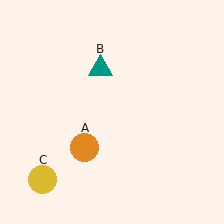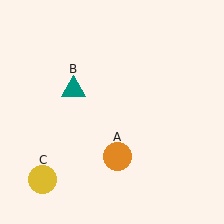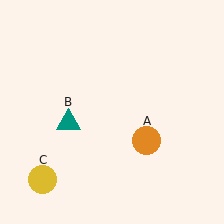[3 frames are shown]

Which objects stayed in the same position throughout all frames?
Yellow circle (object C) remained stationary.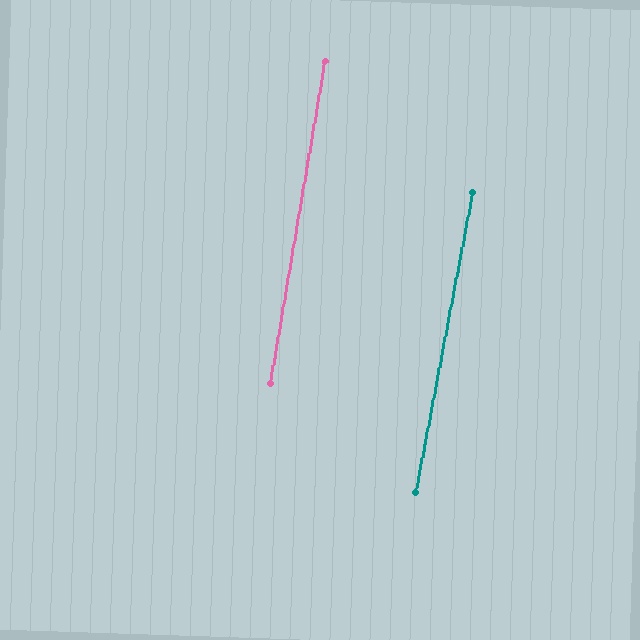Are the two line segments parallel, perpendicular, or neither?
Parallel — their directions differ by only 1.0°.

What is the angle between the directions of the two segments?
Approximately 1 degree.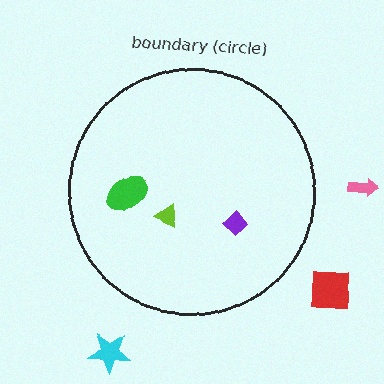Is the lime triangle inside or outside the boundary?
Inside.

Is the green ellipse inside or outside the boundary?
Inside.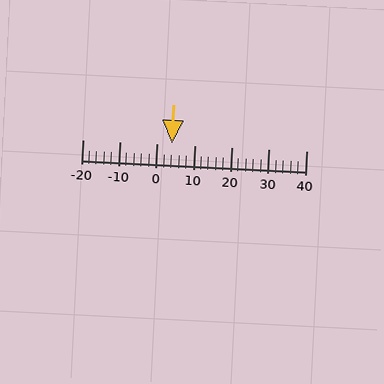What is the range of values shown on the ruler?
The ruler shows values from -20 to 40.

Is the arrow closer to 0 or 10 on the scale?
The arrow is closer to 0.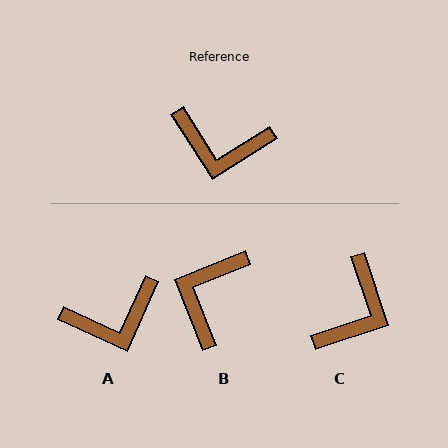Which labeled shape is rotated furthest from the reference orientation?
B, about 101 degrees away.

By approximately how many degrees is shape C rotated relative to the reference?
Approximately 76 degrees counter-clockwise.